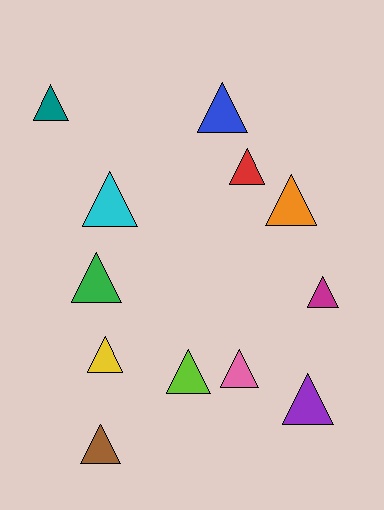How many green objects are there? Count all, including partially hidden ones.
There is 1 green object.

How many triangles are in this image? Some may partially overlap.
There are 12 triangles.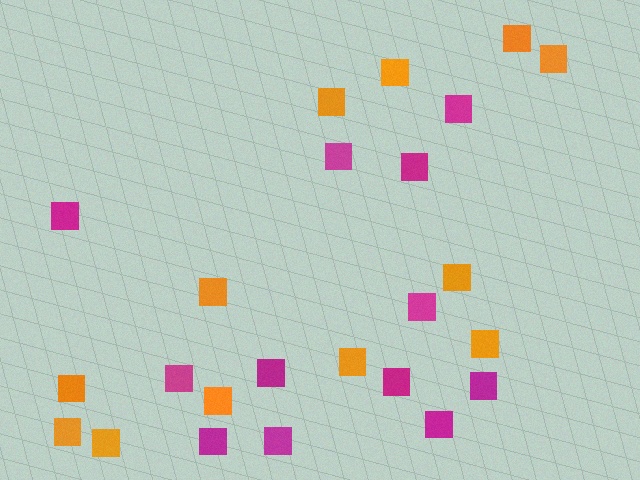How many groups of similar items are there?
There are 2 groups: one group of magenta squares (12) and one group of orange squares (12).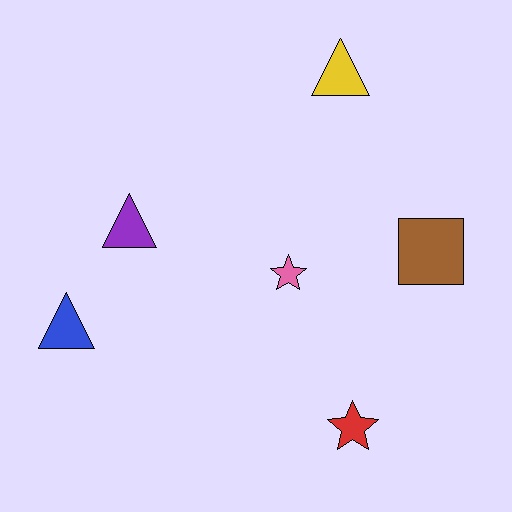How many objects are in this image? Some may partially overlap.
There are 6 objects.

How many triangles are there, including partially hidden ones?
There are 3 triangles.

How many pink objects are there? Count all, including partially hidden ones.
There is 1 pink object.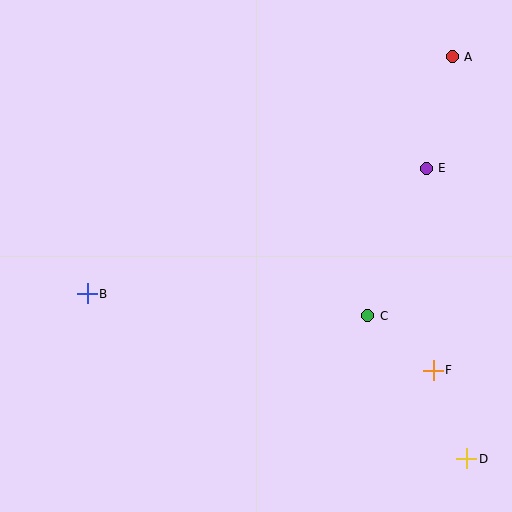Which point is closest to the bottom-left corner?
Point B is closest to the bottom-left corner.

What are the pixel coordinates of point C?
Point C is at (368, 316).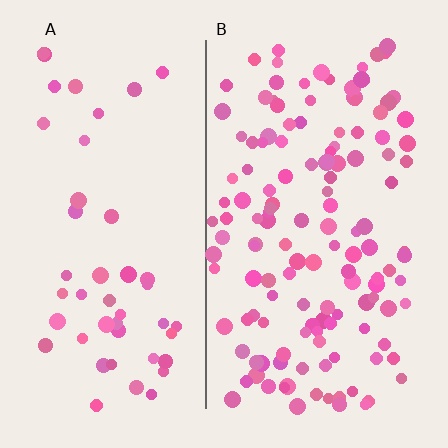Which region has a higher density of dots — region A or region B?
B (the right).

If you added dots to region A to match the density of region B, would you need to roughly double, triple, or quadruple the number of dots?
Approximately triple.